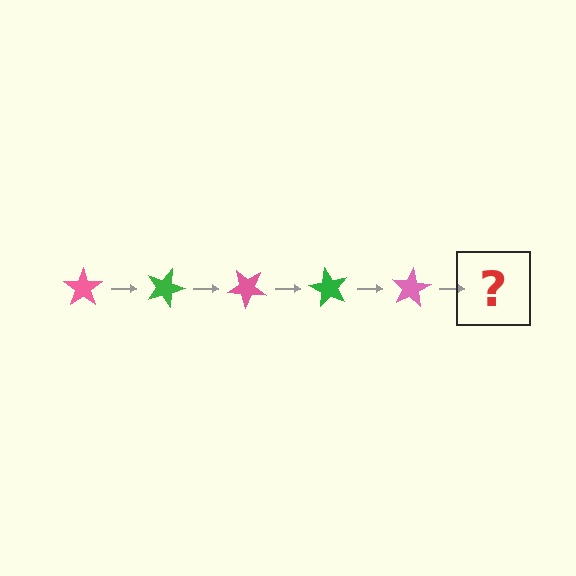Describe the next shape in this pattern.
It should be a green star, rotated 100 degrees from the start.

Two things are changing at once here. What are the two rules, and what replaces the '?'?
The two rules are that it rotates 20 degrees each step and the color cycles through pink and green. The '?' should be a green star, rotated 100 degrees from the start.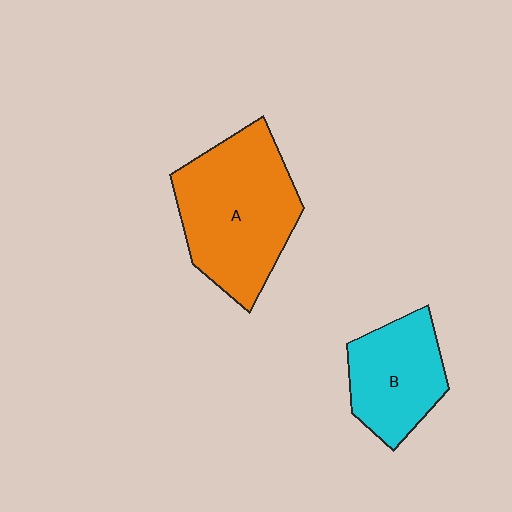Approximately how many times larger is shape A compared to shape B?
Approximately 1.6 times.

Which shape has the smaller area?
Shape B (cyan).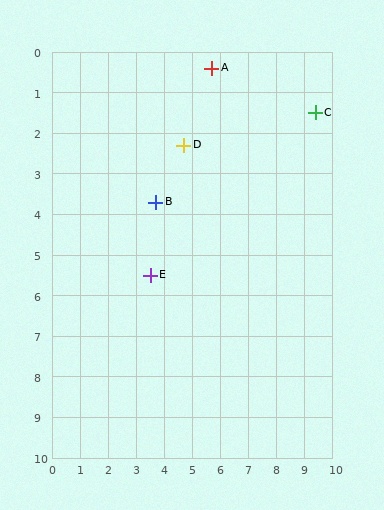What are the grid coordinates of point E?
Point E is at approximately (3.5, 5.5).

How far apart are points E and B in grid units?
Points E and B are about 1.8 grid units apart.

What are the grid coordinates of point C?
Point C is at approximately (9.4, 1.5).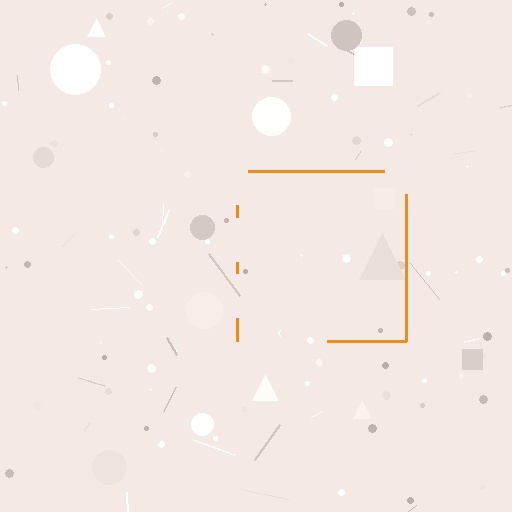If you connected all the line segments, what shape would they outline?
They would outline a square.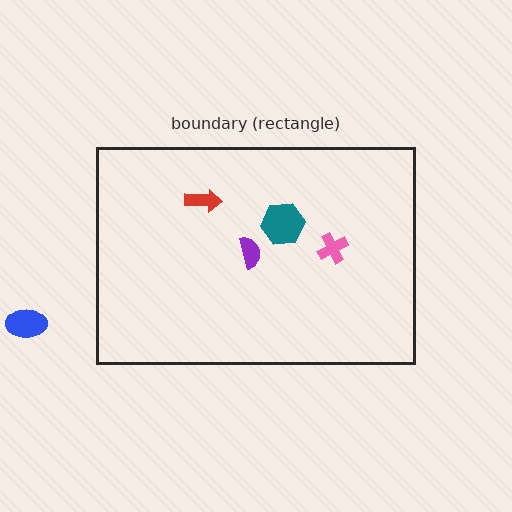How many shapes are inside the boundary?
4 inside, 1 outside.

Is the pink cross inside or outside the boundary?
Inside.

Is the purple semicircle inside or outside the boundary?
Inside.